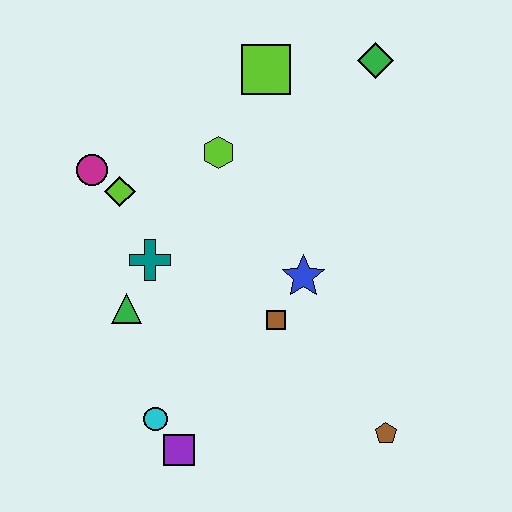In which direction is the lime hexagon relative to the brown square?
The lime hexagon is above the brown square.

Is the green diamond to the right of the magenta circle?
Yes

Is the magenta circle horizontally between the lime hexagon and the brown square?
No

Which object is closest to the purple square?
The cyan circle is closest to the purple square.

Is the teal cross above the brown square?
Yes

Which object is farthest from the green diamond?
The purple square is farthest from the green diamond.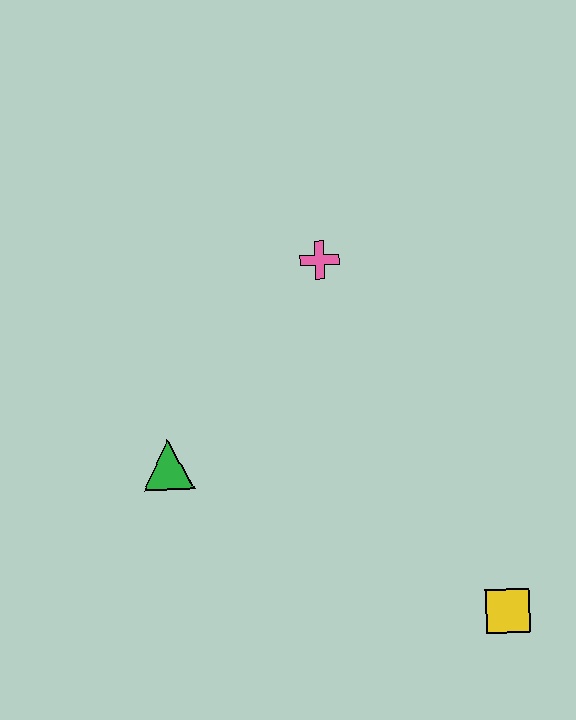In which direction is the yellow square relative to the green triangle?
The yellow square is to the right of the green triangle.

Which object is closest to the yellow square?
The green triangle is closest to the yellow square.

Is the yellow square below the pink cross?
Yes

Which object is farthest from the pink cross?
The yellow square is farthest from the pink cross.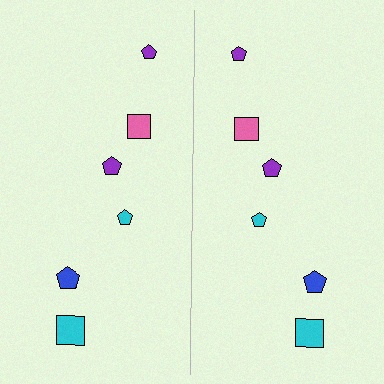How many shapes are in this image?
There are 12 shapes in this image.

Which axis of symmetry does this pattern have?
The pattern has a vertical axis of symmetry running through the center of the image.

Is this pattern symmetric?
Yes, this pattern has bilateral (reflection) symmetry.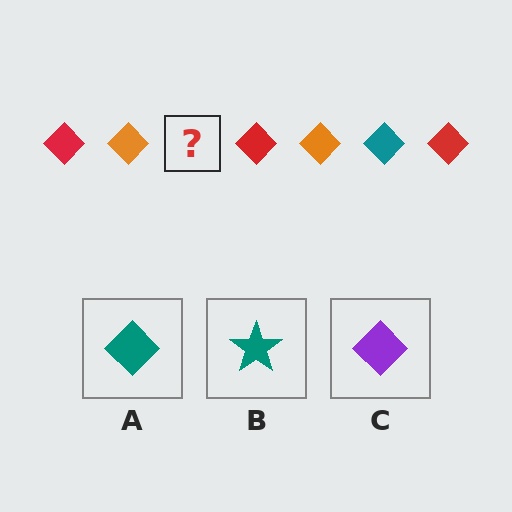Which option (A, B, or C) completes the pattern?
A.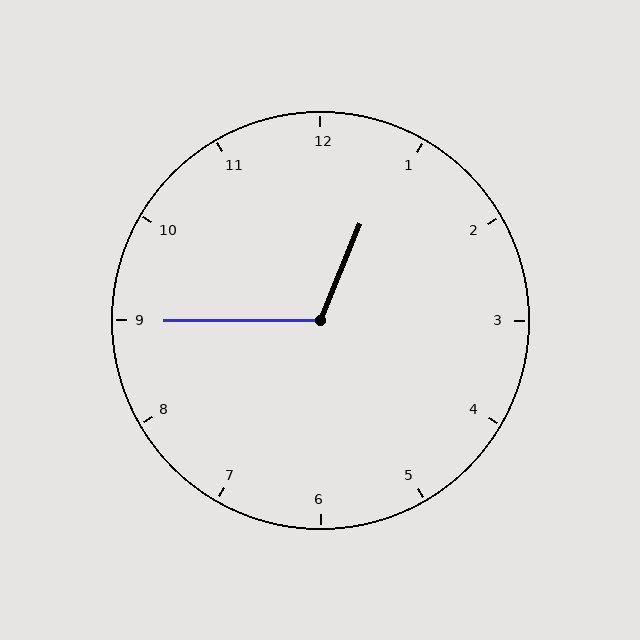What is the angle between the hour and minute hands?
Approximately 112 degrees.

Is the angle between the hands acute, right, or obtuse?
It is obtuse.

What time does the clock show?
12:45.